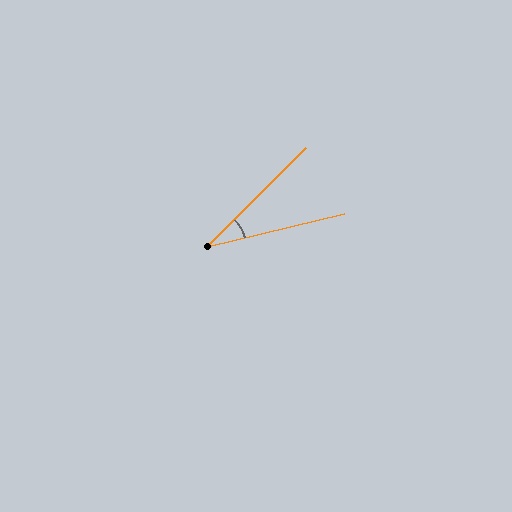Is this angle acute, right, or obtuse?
It is acute.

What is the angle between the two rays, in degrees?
Approximately 31 degrees.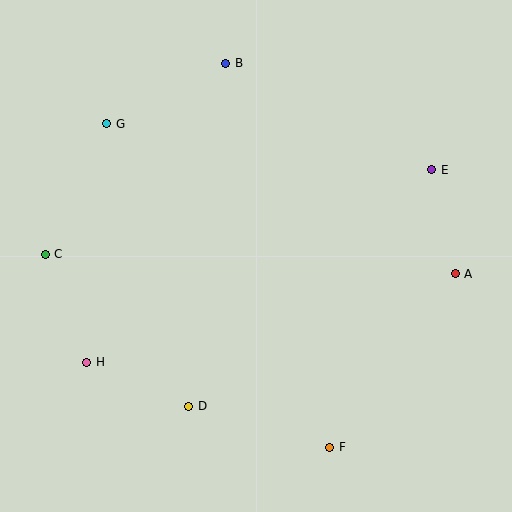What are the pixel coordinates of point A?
Point A is at (455, 274).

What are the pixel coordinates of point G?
Point G is at (107, 124).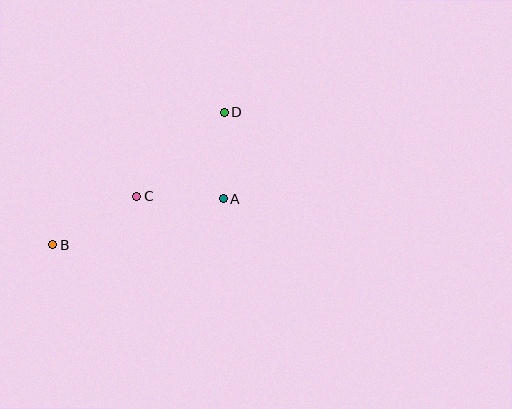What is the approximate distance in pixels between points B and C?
The distance between B and C is approximately 97 pixels.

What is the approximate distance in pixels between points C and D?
The distance between C and D is approximately 121 pixels.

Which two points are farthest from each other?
Points B and D are farthest from each other.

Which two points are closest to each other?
Points A and C are closest to each other.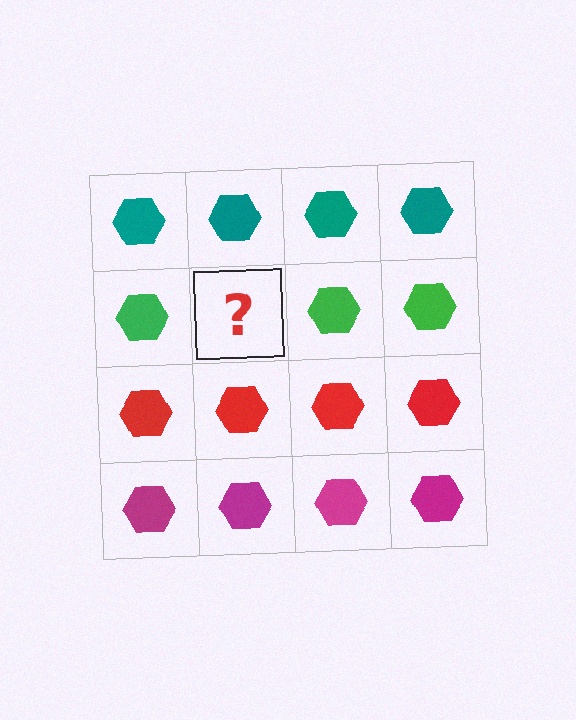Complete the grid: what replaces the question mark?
The question mark should be replaced with a green hexagon.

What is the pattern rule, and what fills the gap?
The rule is that each row has a consistent color. The gap should be filled with a green hexagon.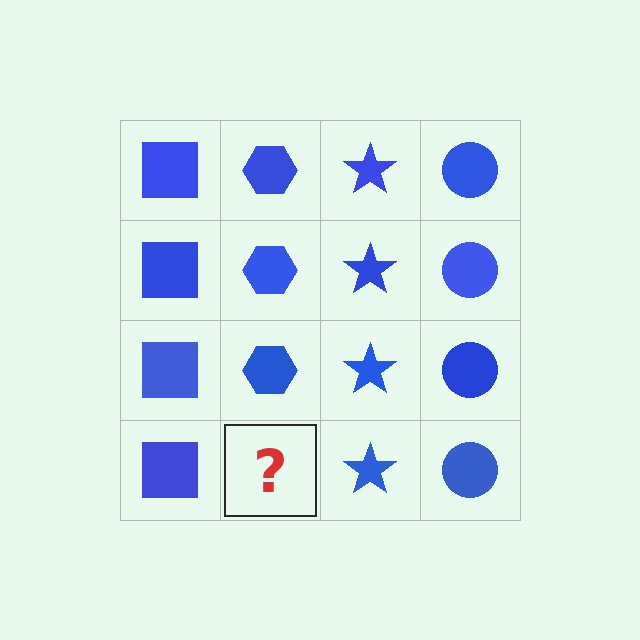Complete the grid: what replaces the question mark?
The question mark should be replaced with a blue hexagon.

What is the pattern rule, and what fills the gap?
The rule is that each column has a consistent shape. The gap should be filled with a blue hexagon.